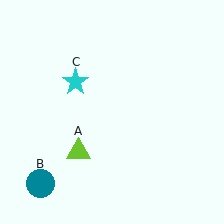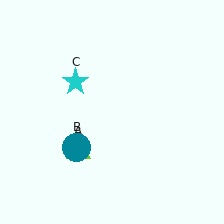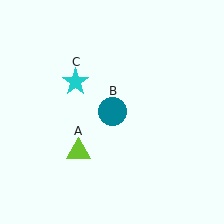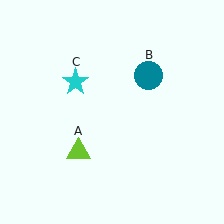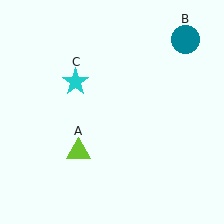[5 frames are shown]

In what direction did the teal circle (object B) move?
The teal circle (object B) moved up and to the right.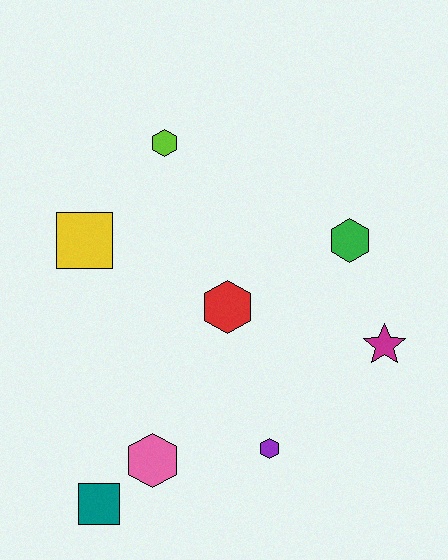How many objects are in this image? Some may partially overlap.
There are 8 objects.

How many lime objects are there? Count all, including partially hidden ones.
There is 1 lime object.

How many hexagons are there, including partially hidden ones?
There are 5 hexagons.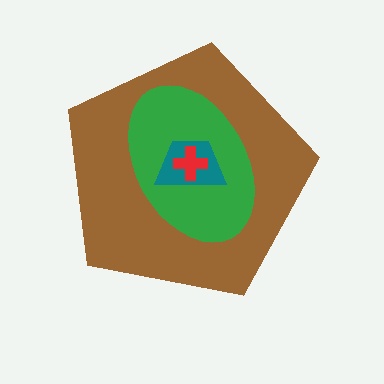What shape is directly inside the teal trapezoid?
The red cross.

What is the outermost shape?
The brown pentagon.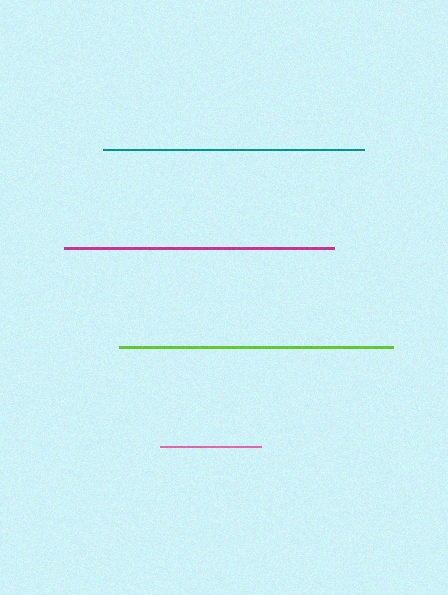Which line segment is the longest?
The lime line is the longest at approximately 273 pixels.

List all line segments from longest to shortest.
From longest to shortest: lime, magenta, teal, pink.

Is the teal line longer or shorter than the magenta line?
The magenta line is longer than the teal line.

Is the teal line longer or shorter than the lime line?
The lime line is longer than the teal line.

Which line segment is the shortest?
The pink line is the shortest at approximately 102 pixels.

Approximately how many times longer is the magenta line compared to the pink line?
The magenta line is approximately 2.7 times the length of the pink line.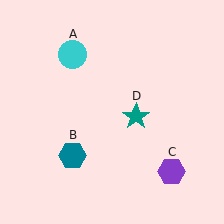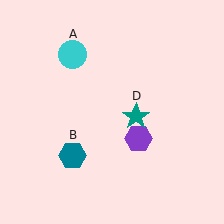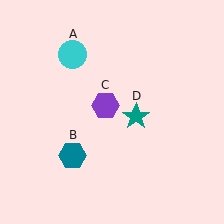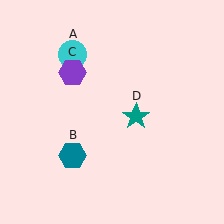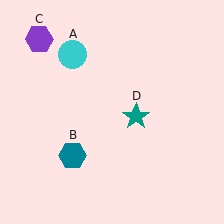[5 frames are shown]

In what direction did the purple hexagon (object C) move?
The purple hexagon (object C) moved up and to the left.